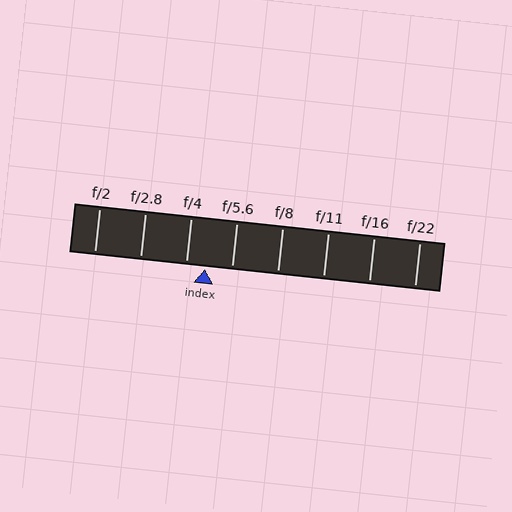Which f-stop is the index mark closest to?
The index mark is closest to f/4.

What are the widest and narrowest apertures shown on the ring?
The widest aperture shown is f/2 and the narrowest is f/22.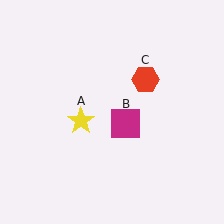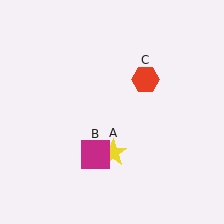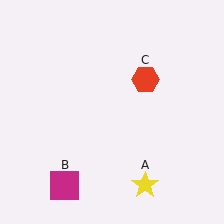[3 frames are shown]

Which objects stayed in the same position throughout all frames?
Red hexagon (object C) remained stationary.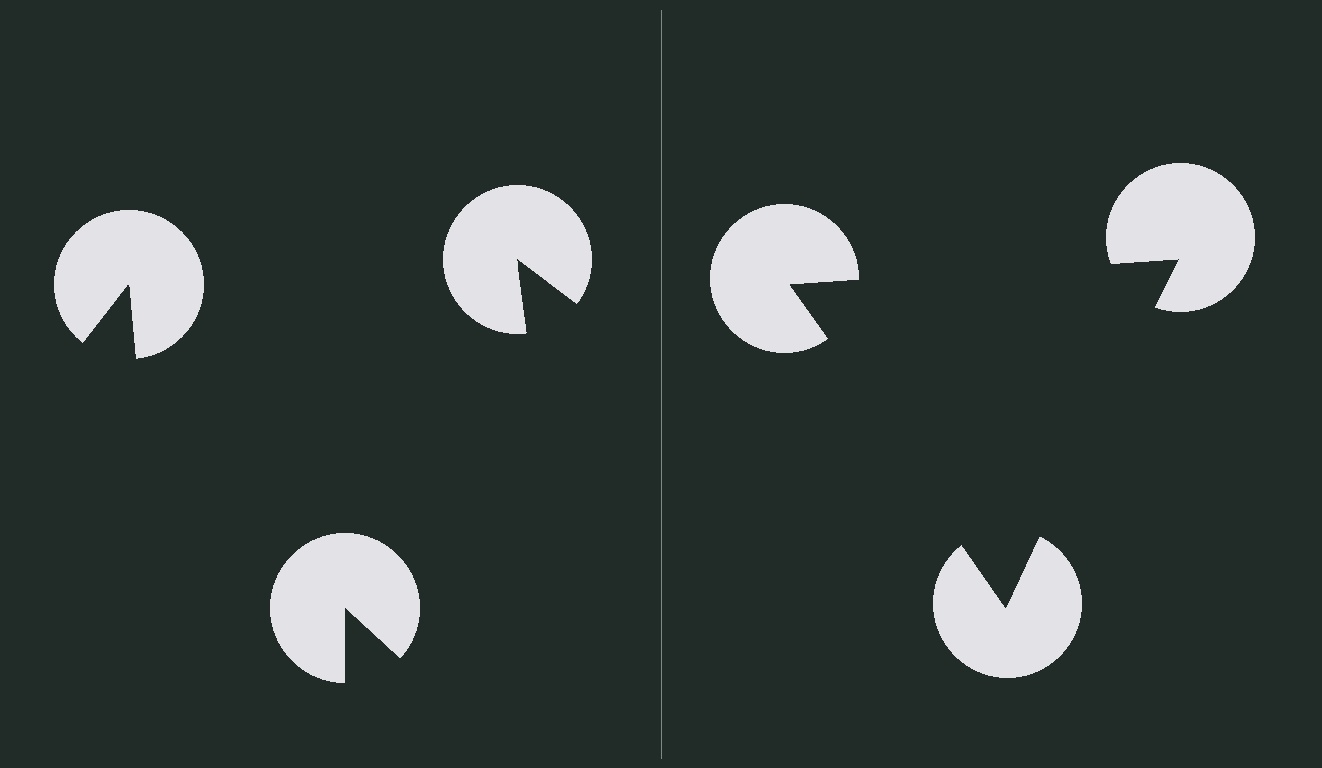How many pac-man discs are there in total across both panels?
6 — 3 on each side.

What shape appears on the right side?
An illusory triangle.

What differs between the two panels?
The pac-man discs are positioned identically on both sides; only the wedge orientations differ. On the right they align to a triangle; on the left they are misaligned.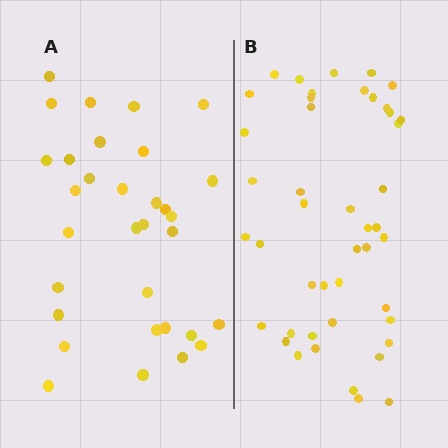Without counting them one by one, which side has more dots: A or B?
Region B (the right region) has more dots.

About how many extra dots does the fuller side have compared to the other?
Region B has approximately 15 more dots than region A.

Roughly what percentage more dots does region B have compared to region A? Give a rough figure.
About 40% more.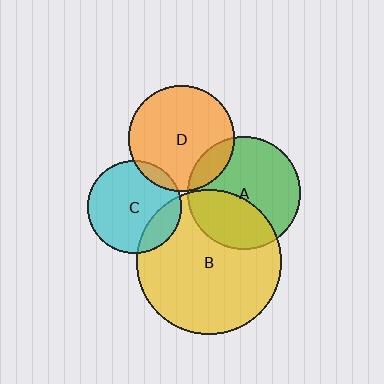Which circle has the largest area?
Circle B (yellow).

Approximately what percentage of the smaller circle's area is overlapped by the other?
Approximately 20%.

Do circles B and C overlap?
Yes.